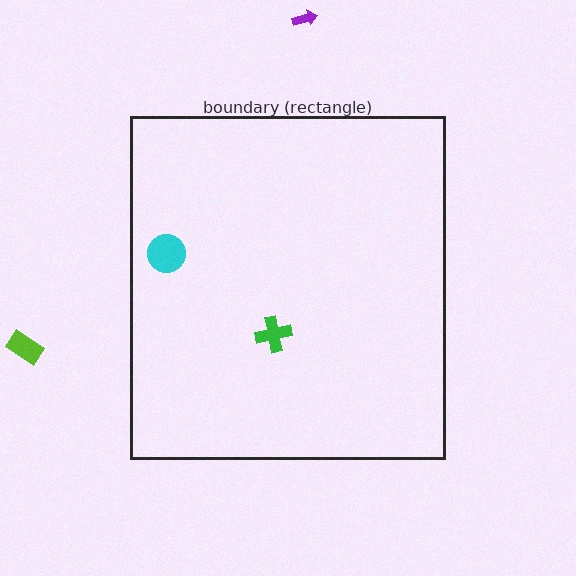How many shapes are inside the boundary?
2 inside, 2 outside.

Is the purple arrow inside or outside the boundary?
Outside.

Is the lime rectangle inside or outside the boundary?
Outside.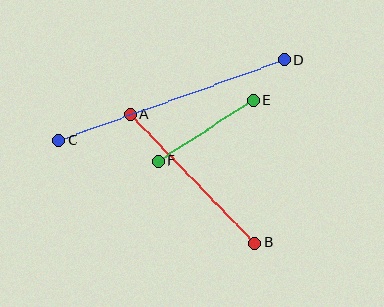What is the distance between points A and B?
The distance is approximately 179 pixels.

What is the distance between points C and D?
The distance is approximately 240 pixels.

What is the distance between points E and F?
The distance is approximately 113 pixels.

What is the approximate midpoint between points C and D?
The midpoint is at approximately (172, 100) pixels.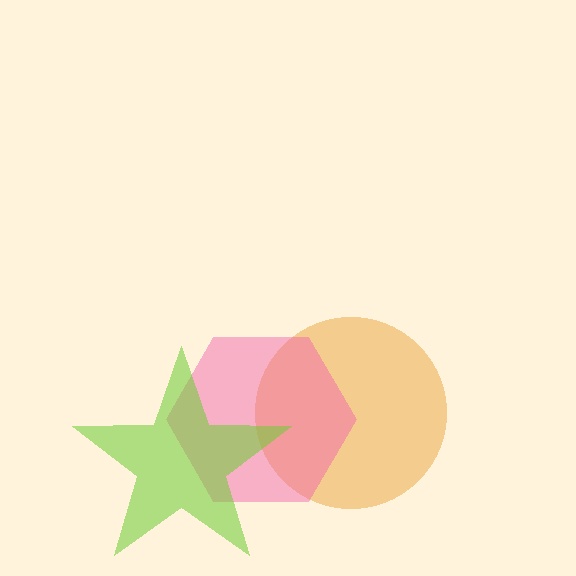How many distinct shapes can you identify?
There are 3 distinct shapes: an orange circle, a pink hexagon, a lime star.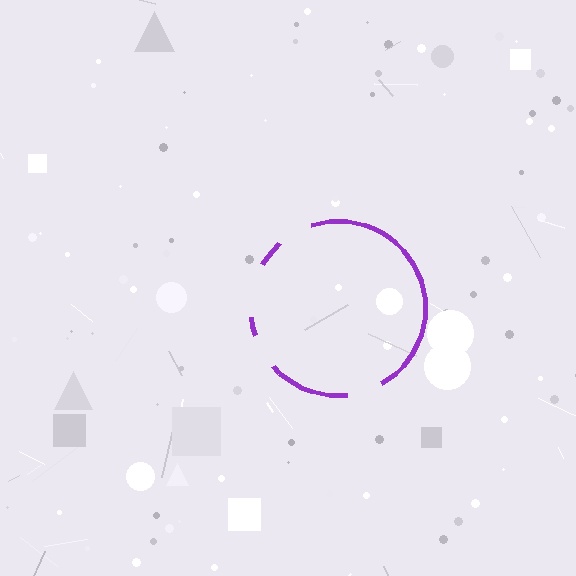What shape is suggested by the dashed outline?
The dashed outline suggests a circle.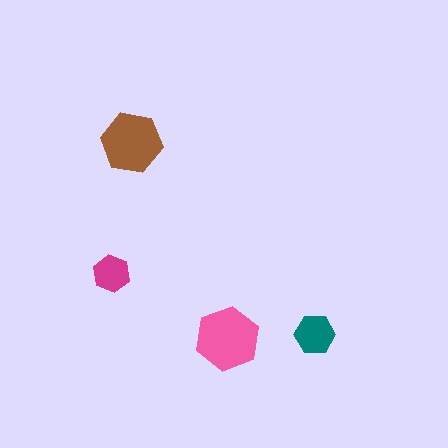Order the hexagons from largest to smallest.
the pink one, the brown one, the teal one, the magenta one.